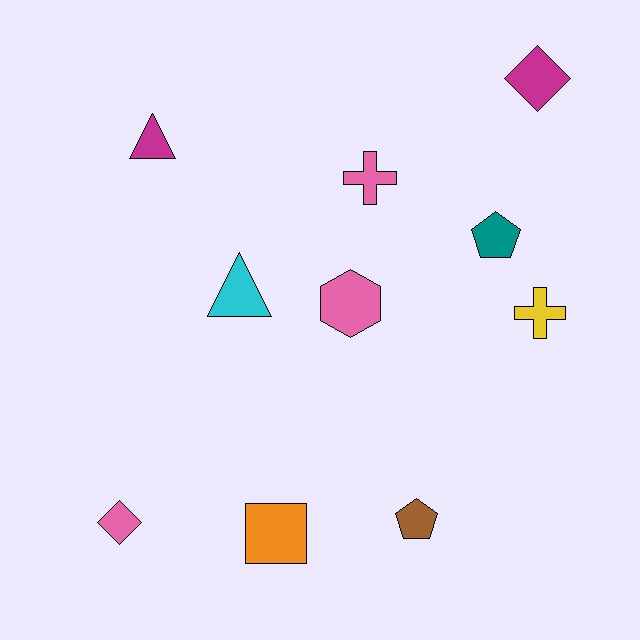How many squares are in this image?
There is 1 square.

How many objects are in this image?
There are 10 objects.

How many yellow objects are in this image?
There is 1 yellow object.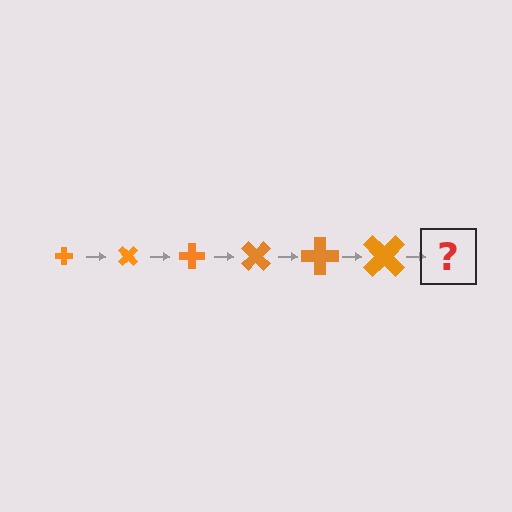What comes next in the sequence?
The next element should be a cross, larger than the previous one and rotated 270 degrees from the start.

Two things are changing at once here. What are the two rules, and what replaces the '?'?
The two rules are that the cross grows larger each step and it rotates 45 degrees each step. The '?' should be a cross, larger than the previous one and rotated 270 degrees from the start.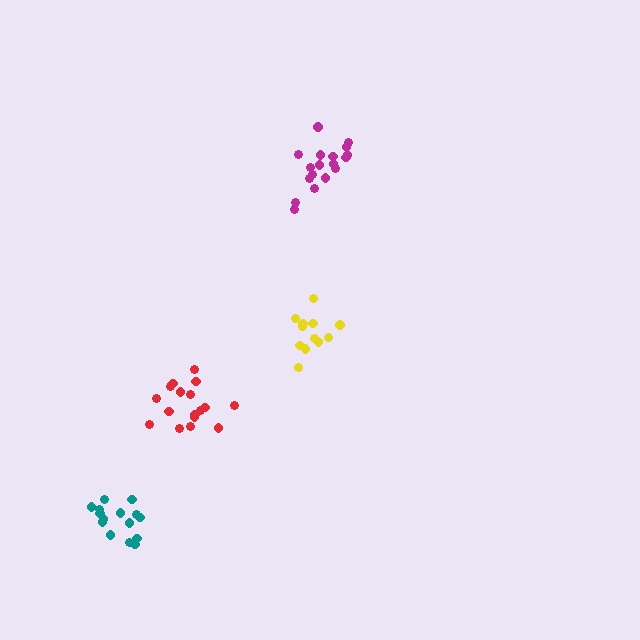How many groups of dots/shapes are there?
There are 4 groups.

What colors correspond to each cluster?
The clusters are colored: yellow, magenta, teal, red.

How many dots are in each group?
Group 1: 12 dots, Group 2: 18 dots, Group 3: 15 dots, Group 4: 17 dots (62 total).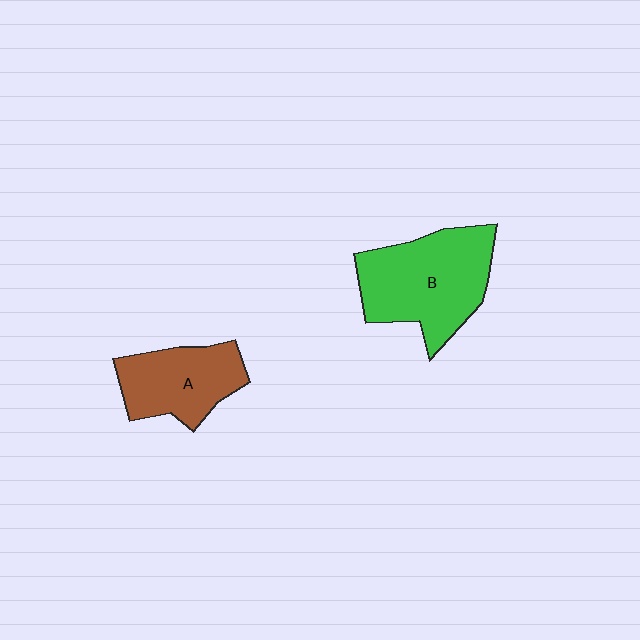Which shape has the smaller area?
Shape A (brown).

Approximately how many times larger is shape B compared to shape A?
Approximately 1.5 times.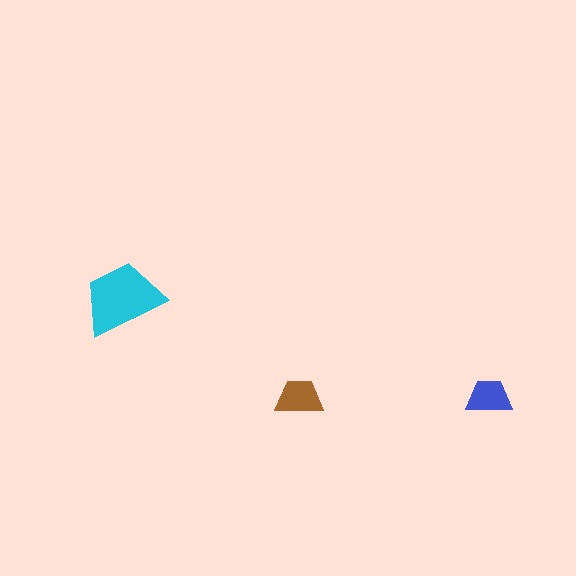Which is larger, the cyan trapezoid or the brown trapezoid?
The cyan one.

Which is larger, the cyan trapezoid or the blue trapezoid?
The cyan one.